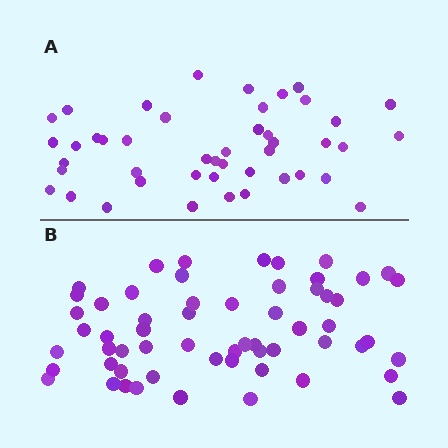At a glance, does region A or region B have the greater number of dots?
Region B (the bottom region) has more dots.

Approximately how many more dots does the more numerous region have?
Region B has approximately 15 more dots than region A.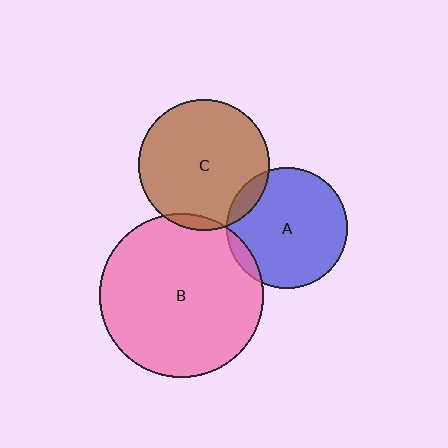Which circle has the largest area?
Circle B (pink).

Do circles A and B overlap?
Yes.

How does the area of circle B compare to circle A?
Approximately 1.8 times.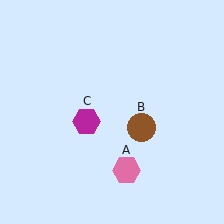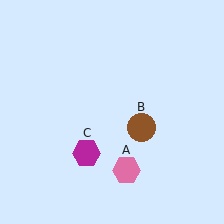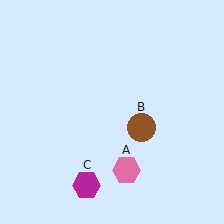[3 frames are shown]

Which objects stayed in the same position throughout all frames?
Pink hexagon (object A) and brown circle (object B) remained stationary.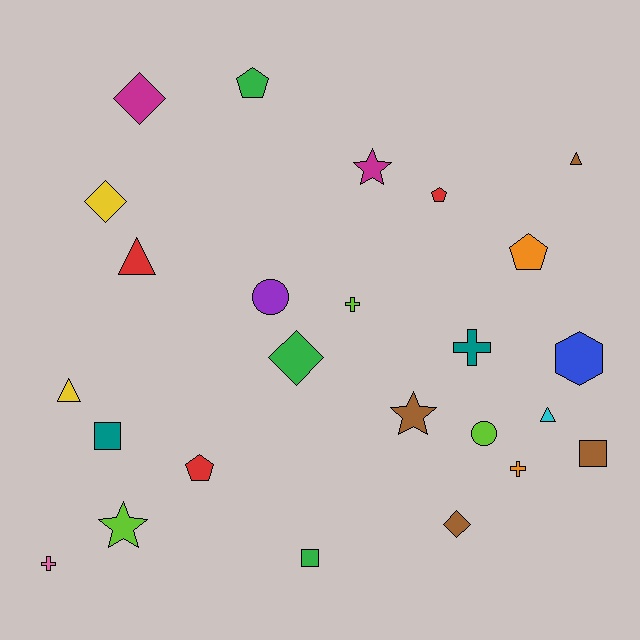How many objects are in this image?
There are 25 objects.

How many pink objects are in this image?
There is 1 pink object.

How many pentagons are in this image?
There are 4 pentagons.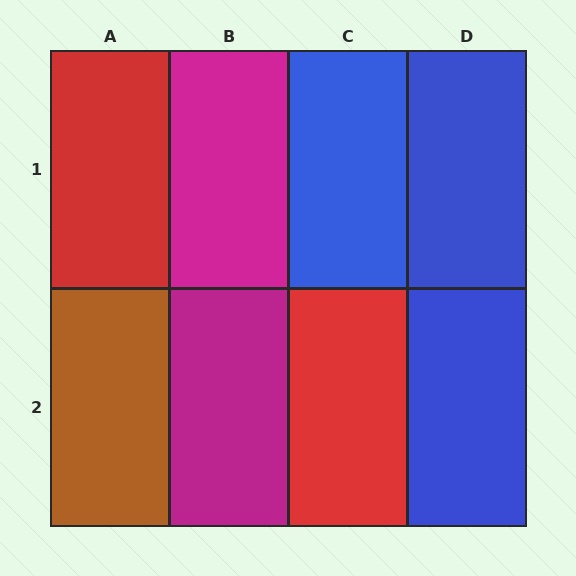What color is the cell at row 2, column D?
Blue.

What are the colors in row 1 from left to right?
Red, magenta, blue, blue.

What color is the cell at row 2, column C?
Red.